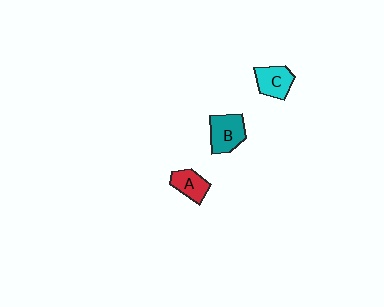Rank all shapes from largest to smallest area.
From largest to smallest: B (teal), C (cyan), A (red).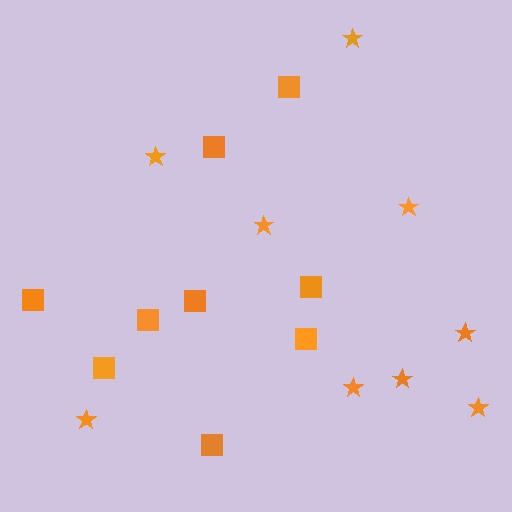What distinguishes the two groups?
There are 2 groups: one group of squares (9) and one group of stars (9).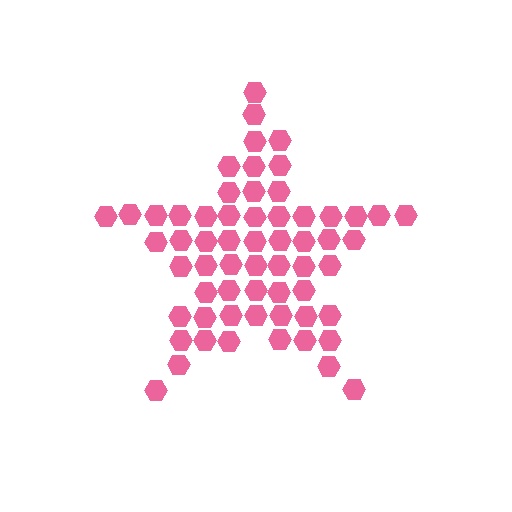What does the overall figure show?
The overall figure shows a star.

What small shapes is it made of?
It is made of small hexagons.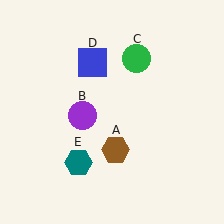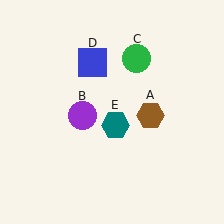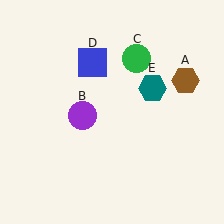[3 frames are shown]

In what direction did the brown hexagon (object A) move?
The brown hexagon (object A) moved up and to the right.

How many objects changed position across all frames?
2 objects changed position: brown hexagon (object A), teal hexagon (object E).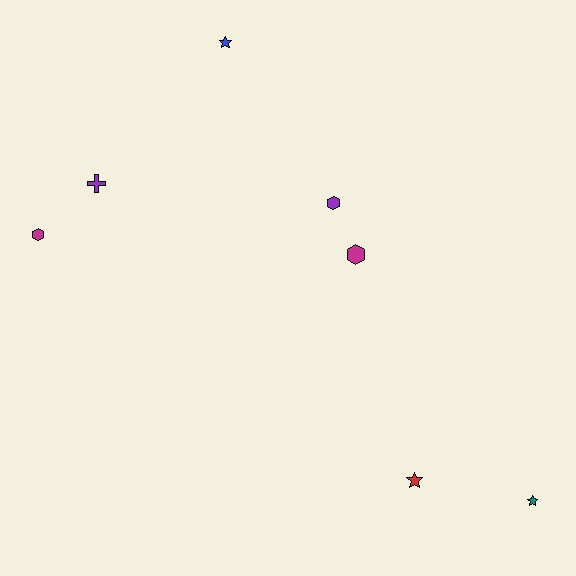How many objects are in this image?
There are 7 objects.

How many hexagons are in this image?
There are 3 hexagons.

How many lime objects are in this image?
There are no lime objects.